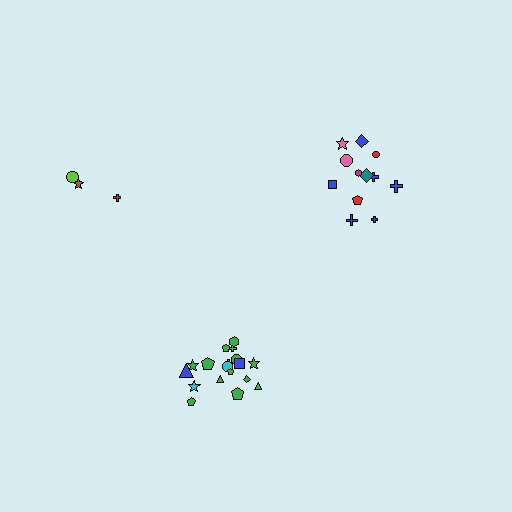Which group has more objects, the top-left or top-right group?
The top-right group.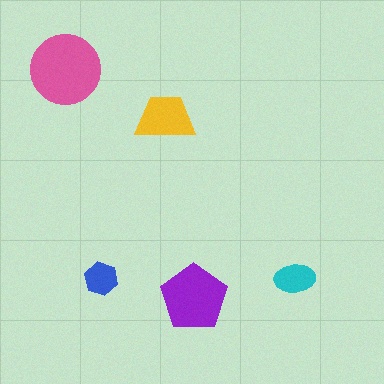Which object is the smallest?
The blue hexagon.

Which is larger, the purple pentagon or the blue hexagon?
The purple pentagon.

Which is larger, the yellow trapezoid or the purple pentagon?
The purple pentagon.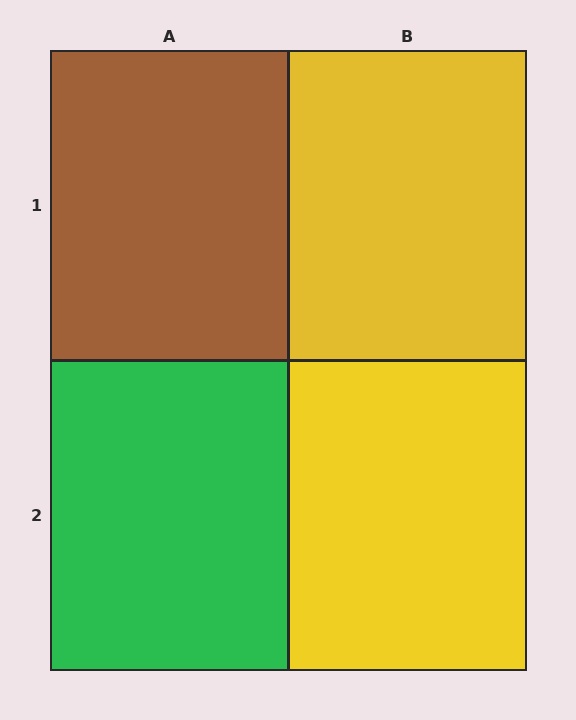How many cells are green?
1 cell is green.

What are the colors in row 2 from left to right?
Green, yellow.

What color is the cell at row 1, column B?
Yellow.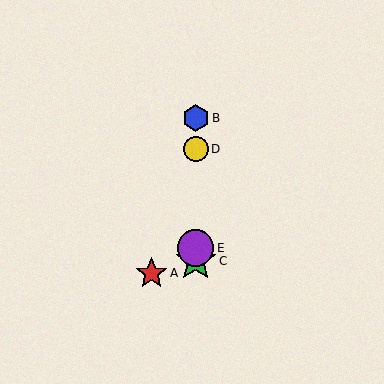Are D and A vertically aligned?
No, D is at x≈196 and A is at x≈152.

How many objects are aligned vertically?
4 objects (B, C, D, E) are aligned vertically.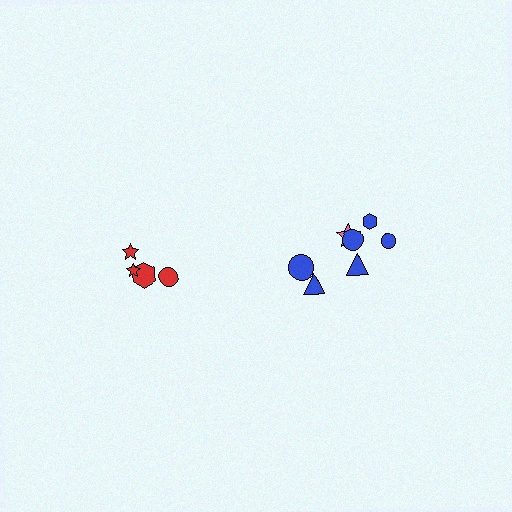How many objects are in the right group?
There are 7 objects.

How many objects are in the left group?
There are 4 objects.